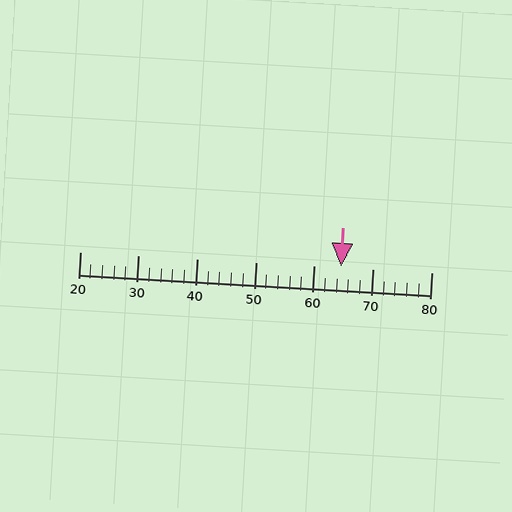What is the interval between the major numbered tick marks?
The major tick marks are spaced 10 units apart.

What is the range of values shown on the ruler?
The ruler shows values from 20 to 80.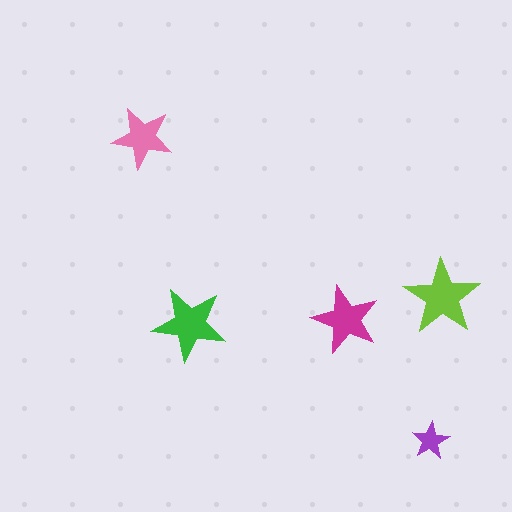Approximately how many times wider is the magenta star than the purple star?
About 2 times wider.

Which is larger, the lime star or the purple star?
The lime one.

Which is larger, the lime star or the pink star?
The lime one.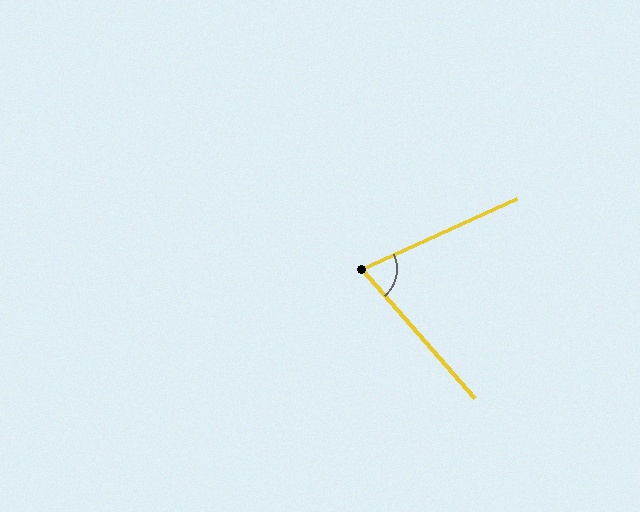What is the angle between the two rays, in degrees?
Approximately 73 degrees.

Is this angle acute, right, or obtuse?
It is acute.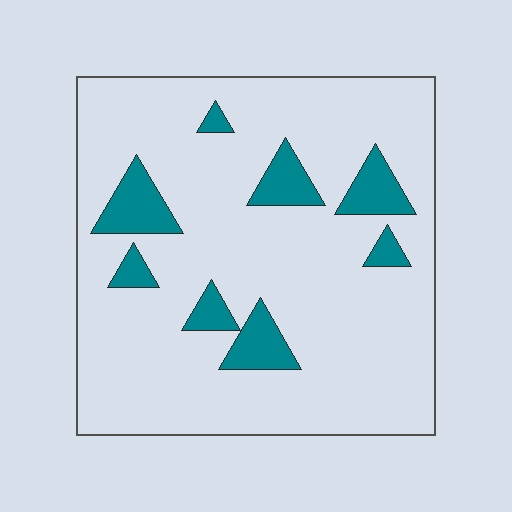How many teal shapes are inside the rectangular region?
8.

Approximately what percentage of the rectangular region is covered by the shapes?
Approximately 15%.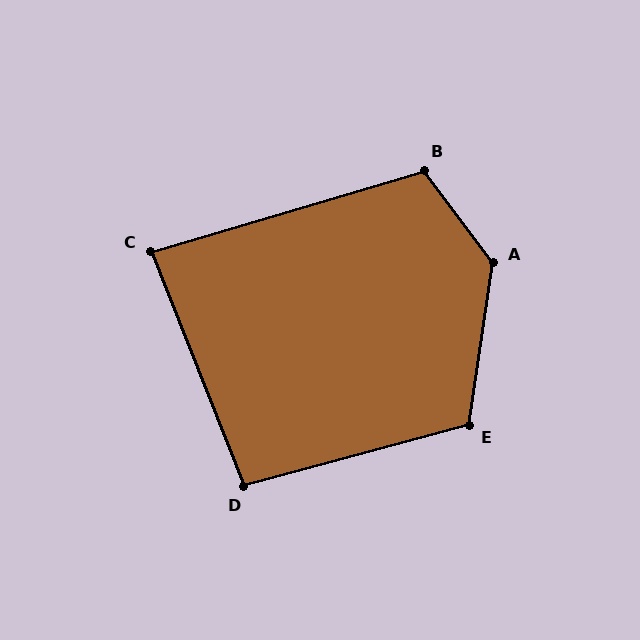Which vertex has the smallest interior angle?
C, at approximately 85 degrees.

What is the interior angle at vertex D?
Approximately 97 degrees (obtuse).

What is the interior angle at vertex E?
Approximately 113 degrees (obtuse).